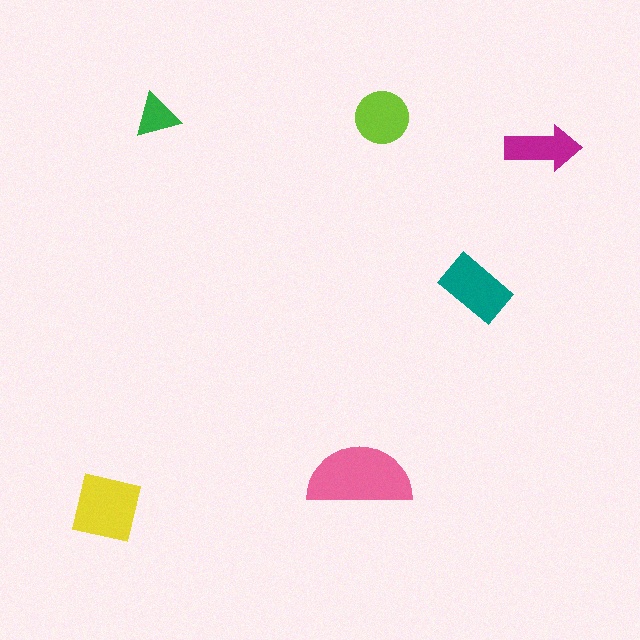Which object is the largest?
The pink semicircle.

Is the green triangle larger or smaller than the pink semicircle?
Smaller.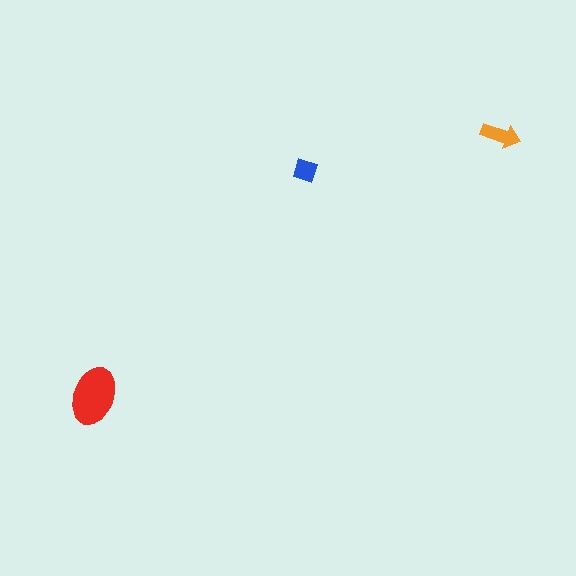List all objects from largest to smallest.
The red ellipse, the orange arrow, the blue diamond.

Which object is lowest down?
The red ellipse is bottommost.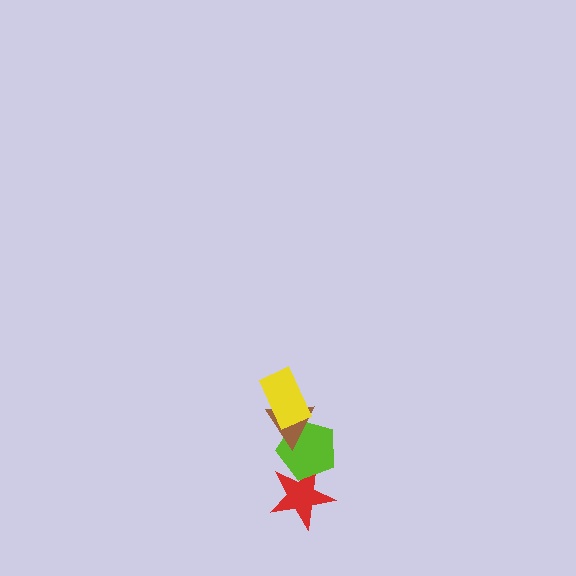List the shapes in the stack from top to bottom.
From top to bottom: the yellow rectangle, the brown triangle, the lime pentagon, the red star.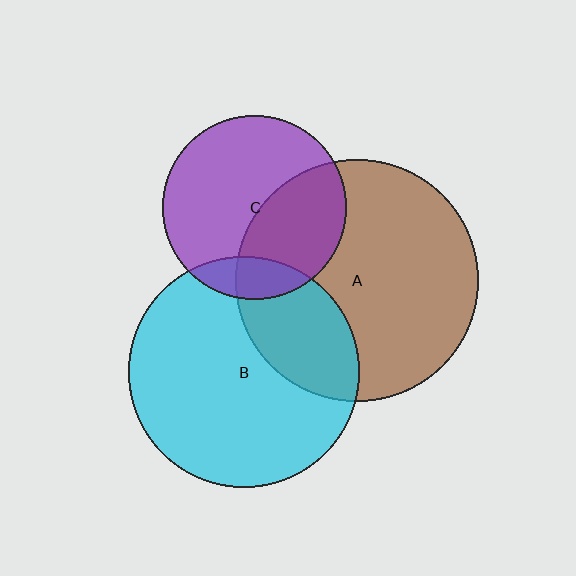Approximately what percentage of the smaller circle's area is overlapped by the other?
Approximately 15%.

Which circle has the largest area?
Circle A (brown).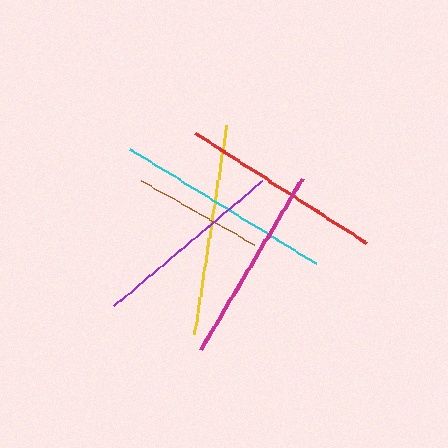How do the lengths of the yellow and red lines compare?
The yellow and red lines are approximately the same length.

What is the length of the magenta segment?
The magenta segment is approximately 200 pixels long.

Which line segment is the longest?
The cyan line is the longest at approximately 218 pixels.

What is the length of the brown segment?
The brown segment is approximately 130 pixels long.